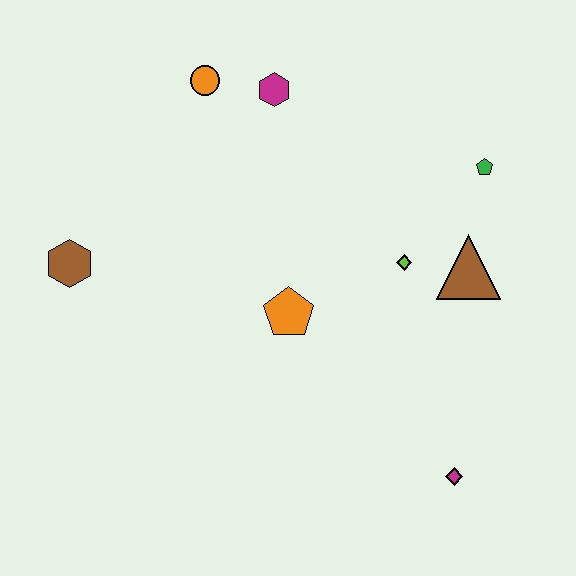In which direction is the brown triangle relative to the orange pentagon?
The brown triangle is to the right of the orange pentagon.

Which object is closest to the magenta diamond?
The brown triangle is closest to the magenta diamond.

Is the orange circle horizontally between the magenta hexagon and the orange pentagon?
No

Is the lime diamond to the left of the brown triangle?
Yes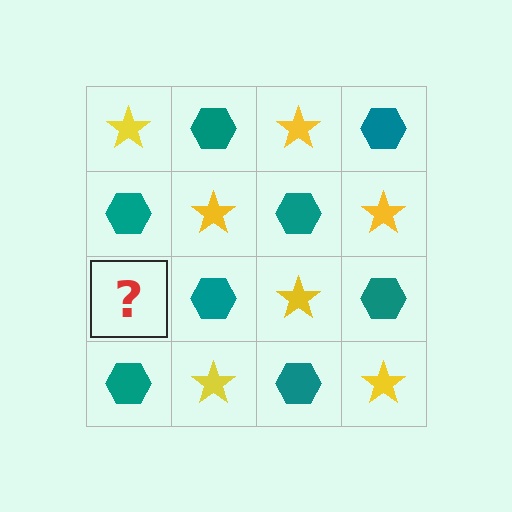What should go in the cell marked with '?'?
The missing cell should contain a yellow star.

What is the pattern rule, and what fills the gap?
The rule is that it alternates yellow star and teal hexagon in a checkerboard pattern. The gap should be filled with a yellow star.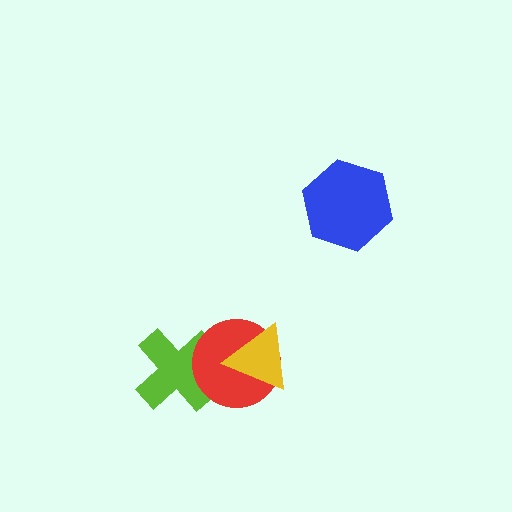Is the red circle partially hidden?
Yes, it is partially covered by another shape.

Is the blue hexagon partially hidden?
No, no other shape covers it.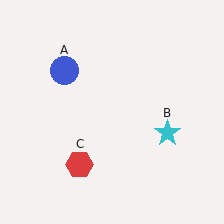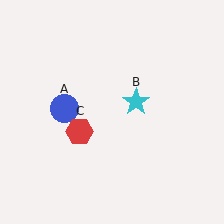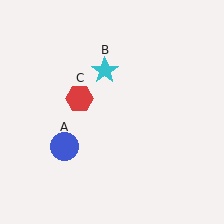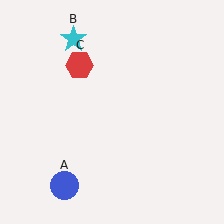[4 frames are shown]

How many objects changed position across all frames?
3 objects changed position: blue circle (object A), cyan star (object B), red hexagon (object C).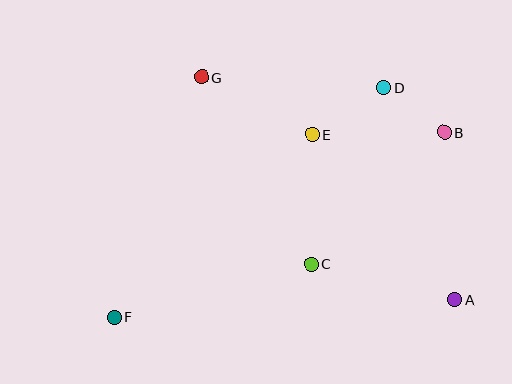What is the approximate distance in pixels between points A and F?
The distance between A and F is approximately 340 pixels.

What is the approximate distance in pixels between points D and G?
The distance between D and G is approximately 183 pixels.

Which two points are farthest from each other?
Points B and F are farthest from each other.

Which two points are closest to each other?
Points B and D are closest to each other.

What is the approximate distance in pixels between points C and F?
The distance between C and F is approximately 204 pixels.